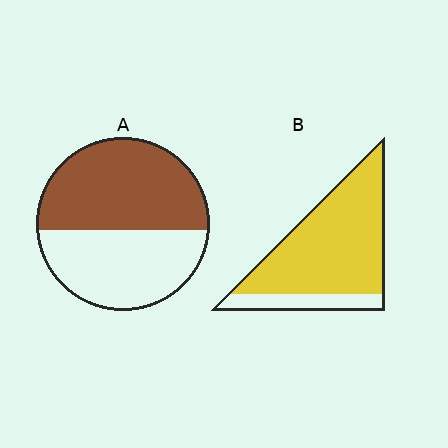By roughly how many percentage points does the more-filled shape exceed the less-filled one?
By roughly 25 percentage points (B over A).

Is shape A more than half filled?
Yes.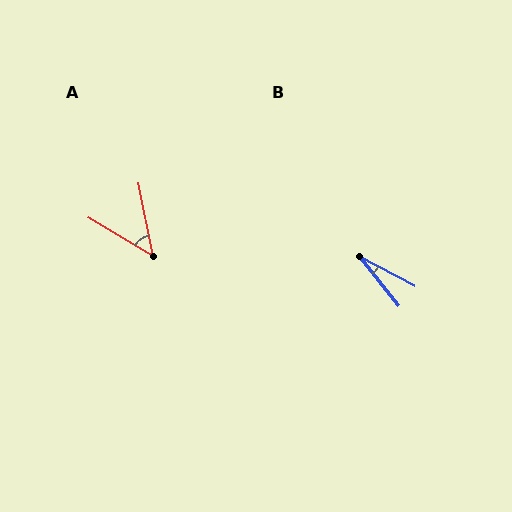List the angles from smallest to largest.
B (23°), A (48°).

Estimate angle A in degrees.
Approximately 48 degrees.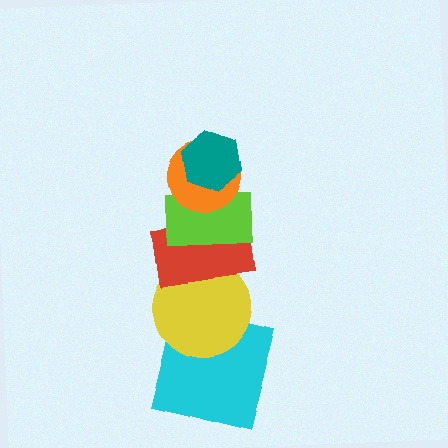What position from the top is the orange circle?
The orange circle is 2nd from the top.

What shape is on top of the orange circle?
The teal hexagon is on top of the orange circle.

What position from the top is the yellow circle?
The yellow circle is 5th from the top.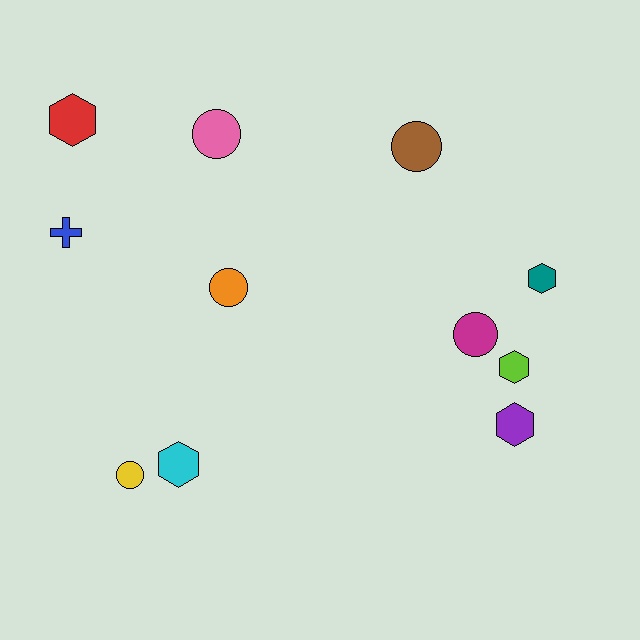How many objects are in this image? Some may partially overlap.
There are 11 objects.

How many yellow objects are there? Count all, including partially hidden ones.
There is 1 yellow object.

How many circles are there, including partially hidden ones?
There are 5 circles.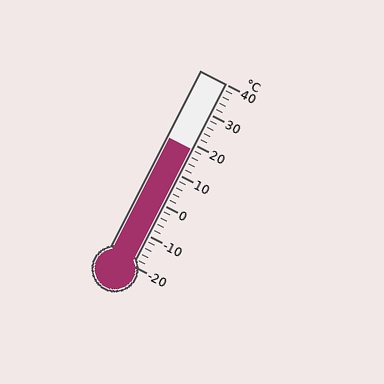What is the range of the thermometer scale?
The thermometer scale ranges from -20°C to 40°C.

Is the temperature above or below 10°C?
The temperature is above 10°C.